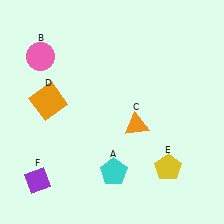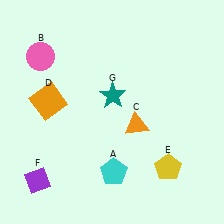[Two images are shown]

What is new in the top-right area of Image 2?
A teal star (G) was added in the top-right area of Image 2.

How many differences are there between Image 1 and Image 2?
There is 1 difference between the two images.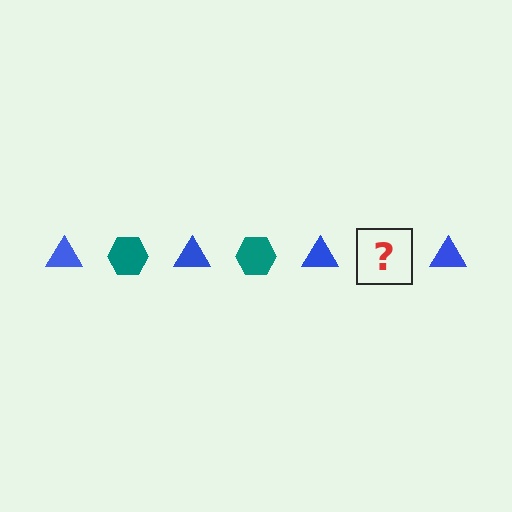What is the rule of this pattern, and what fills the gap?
The rule is that the pattern alternates between blue triangle and teal hexagon. The gap should be filled with a teal hexagon.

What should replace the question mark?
The question mark should be replaced with a teal hexagon.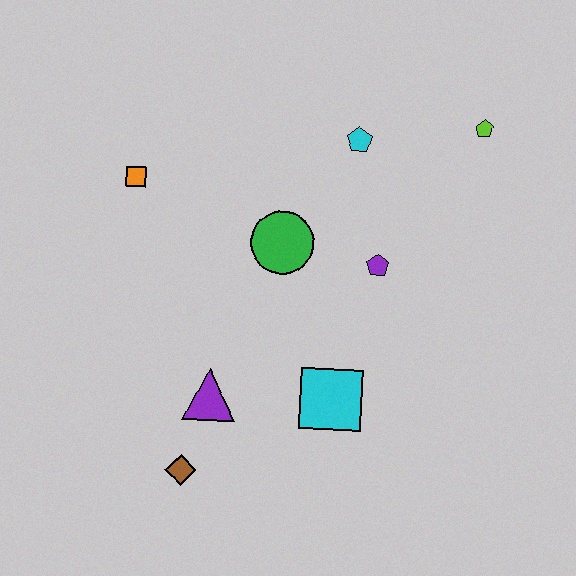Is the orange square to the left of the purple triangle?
Yes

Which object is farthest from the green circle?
The brown diamond is farthest from the green circle.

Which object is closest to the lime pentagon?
The cyan pentagon is closest to the lime pentagon.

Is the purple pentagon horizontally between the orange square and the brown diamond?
No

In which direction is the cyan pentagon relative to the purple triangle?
The cyan pentagon is above the purple triangle.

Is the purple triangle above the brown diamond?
Yes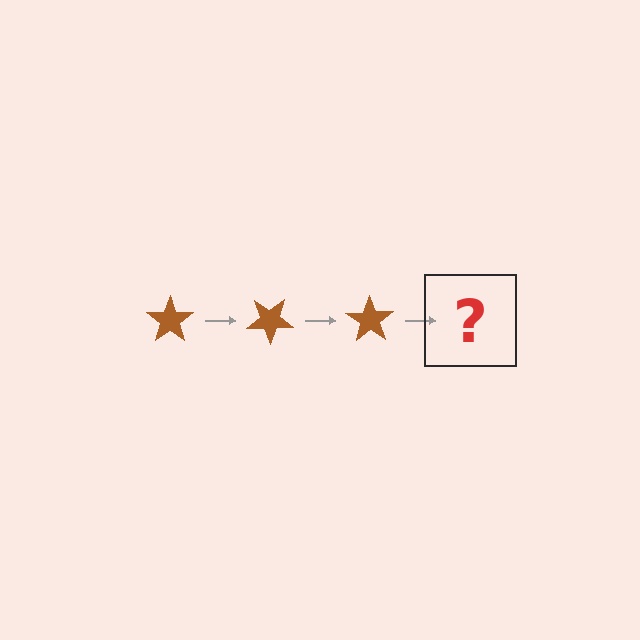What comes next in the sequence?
The next element should be a brown star rotated 105 degrees.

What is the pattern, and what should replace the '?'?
The pattern is that the star rotates 35 degrees each step. The '?' should be a brown star rotated 105 degrees.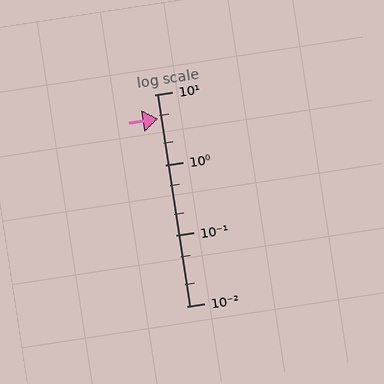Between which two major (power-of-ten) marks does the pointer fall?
The pointer is between 1 and 10.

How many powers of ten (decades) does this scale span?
The scale spans 3 decades, from 0.01 to 10.